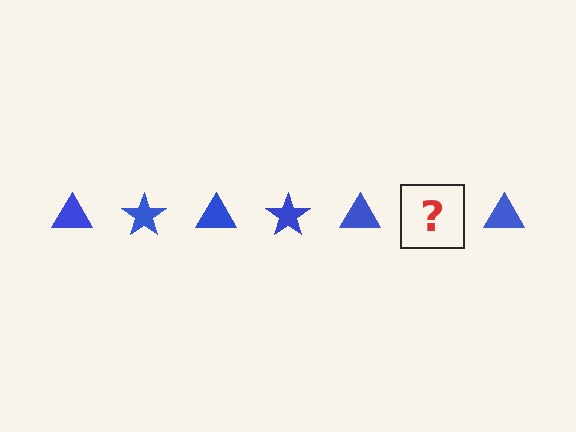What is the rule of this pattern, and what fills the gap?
The rule is that the pattern cycles through triangle, star shapes in blue. The gap should be filled with a blue star.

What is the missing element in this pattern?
The missing element is a blue star.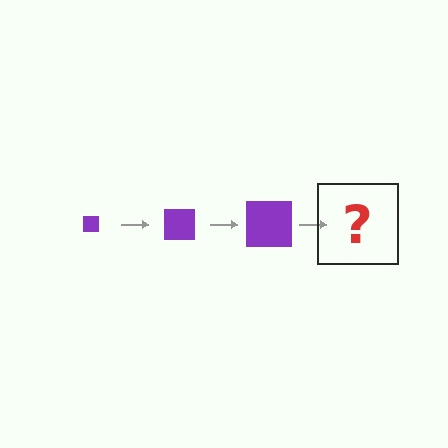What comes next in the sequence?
The next element should be a purple square, larger than the previous one.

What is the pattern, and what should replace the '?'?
The pattern is that the square gets progressively larger each step. The '?' should be a purple square, larger than the previous one.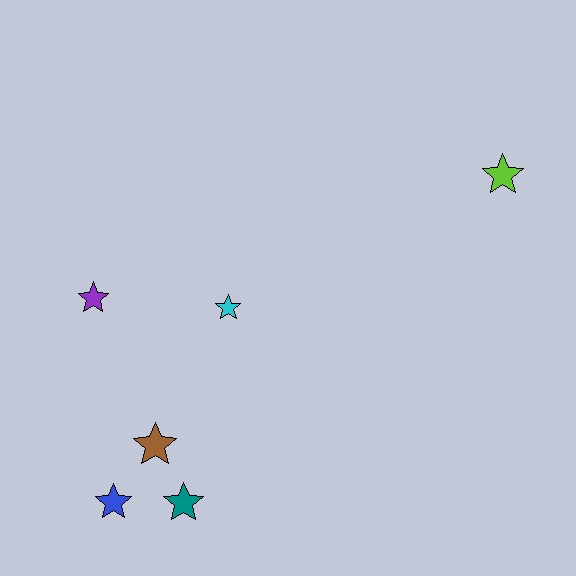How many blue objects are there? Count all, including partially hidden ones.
There is 1 blue object.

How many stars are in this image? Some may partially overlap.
There are 6 stars.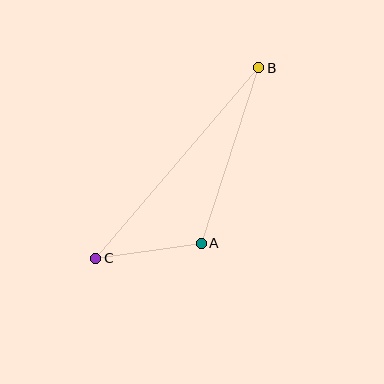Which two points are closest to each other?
Points A and C are closest to each other.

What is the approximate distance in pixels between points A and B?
The distance between A and B is approximately 184 pixels.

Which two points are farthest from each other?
Points B and C are farthest from each other.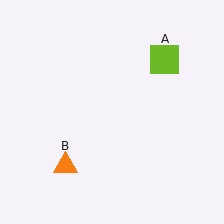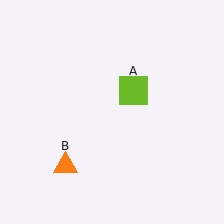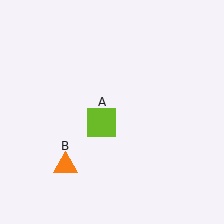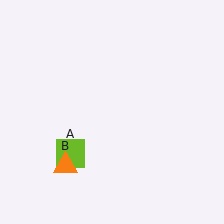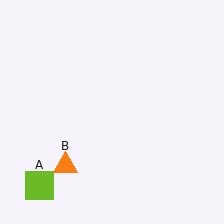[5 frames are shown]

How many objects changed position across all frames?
1 object changed position: lime square (object A).